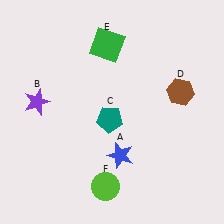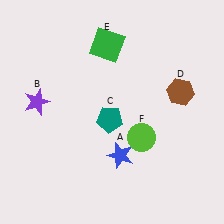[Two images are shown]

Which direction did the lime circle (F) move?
The lime circle (F) moved up.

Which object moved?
The lime circle (F) moved up.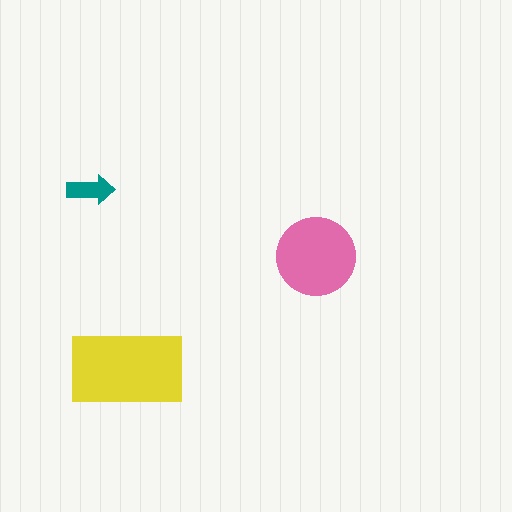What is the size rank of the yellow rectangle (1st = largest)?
1st.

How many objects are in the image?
There are 3 objects in the image.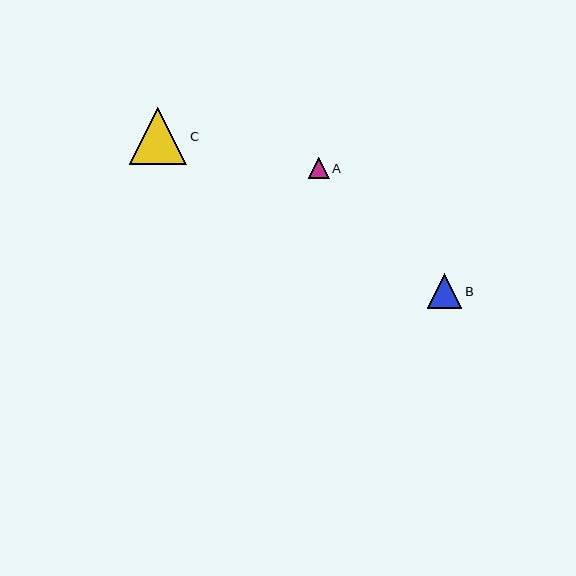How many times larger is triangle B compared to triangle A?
Triangle B is approximately 1.7 times the size of triangle A.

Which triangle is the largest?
Triangle C is the largest with a size of approximately 57 pixels.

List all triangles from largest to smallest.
From largest to smallest: C, B, A.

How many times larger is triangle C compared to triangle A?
Triangle C is approximately 2.7 times the size of triangle A.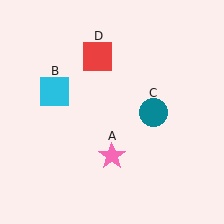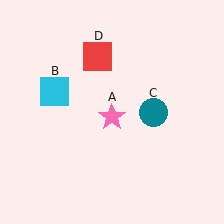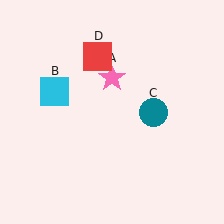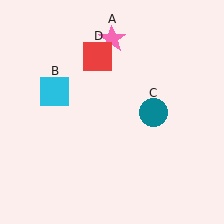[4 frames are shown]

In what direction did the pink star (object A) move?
The pink star (object A) moved up.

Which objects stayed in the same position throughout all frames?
Cyan square (object B) and teal circle (object C) and red square (object D) remained stationary.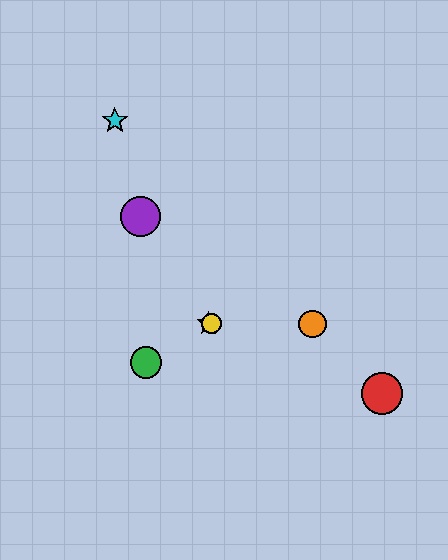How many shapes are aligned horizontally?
3 shapes (the blue star, the yellow circle, the orange circle) are aligned horizontally.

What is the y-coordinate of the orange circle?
The orange circle is at y≈324.